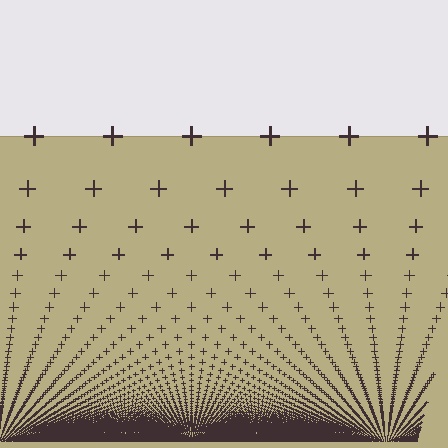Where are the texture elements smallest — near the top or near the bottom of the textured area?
Near the bottom.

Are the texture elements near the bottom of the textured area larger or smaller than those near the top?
Smaller. The gradient is inverted — elements near the bottom are smaller and denser.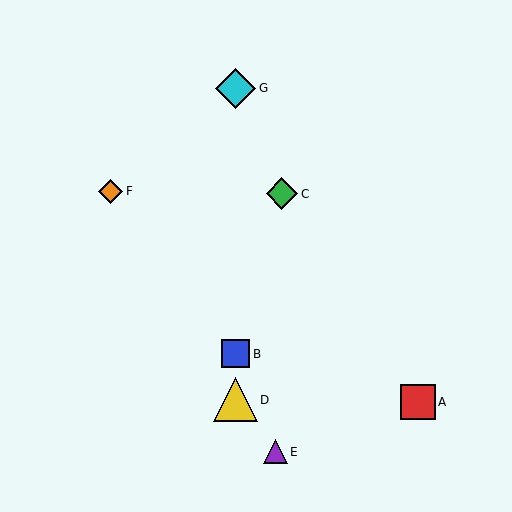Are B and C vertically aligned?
No, B is at x≈236 and C is at x≈282.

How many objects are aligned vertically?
3 objects (B, D, G) are aligned vertically.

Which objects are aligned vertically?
Objects B, D, G are aligned vertically.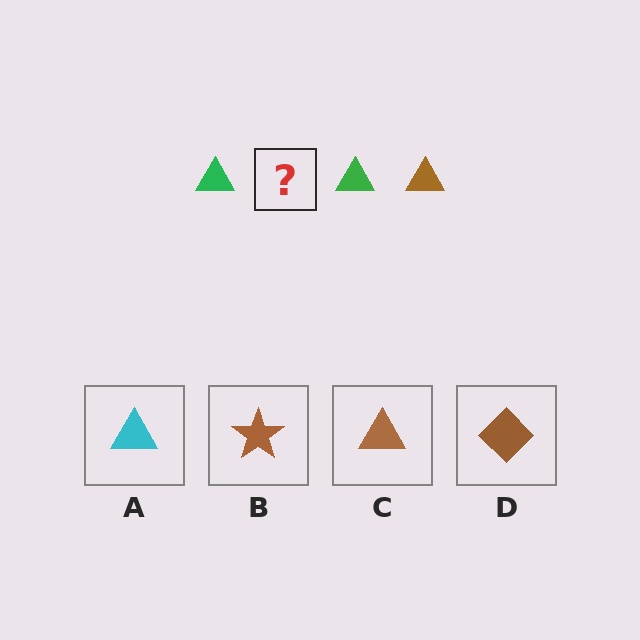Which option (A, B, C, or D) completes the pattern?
C.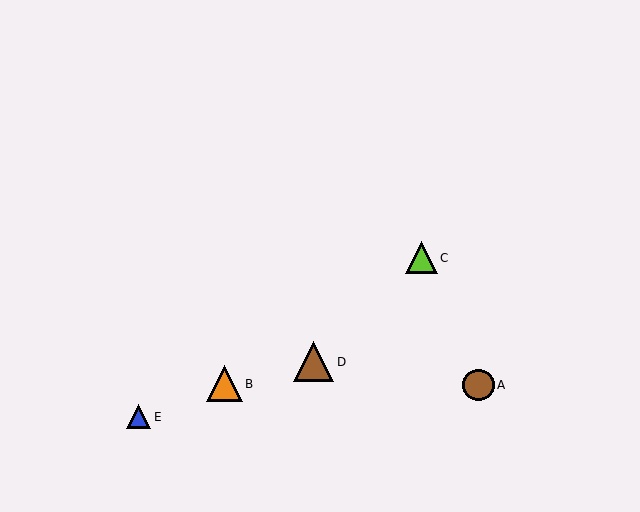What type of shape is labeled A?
Shape A is a brown circle.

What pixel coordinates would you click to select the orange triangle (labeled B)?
Click at (224, 384) to select the orange triangle B.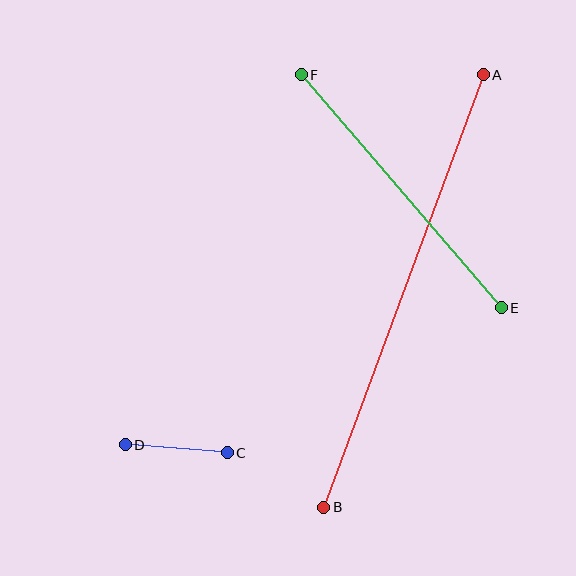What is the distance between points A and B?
The distance is approximately 461 pixels.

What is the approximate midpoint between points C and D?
The midpoint is at approximately (176, 449) pixels.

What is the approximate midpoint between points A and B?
The midpoint is at approximately (404, 291) pixels.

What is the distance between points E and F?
The distance is approximately 307 pixels.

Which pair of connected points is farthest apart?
Points A and B are farthest apart.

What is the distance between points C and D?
The distance is approximately 103 pixels.